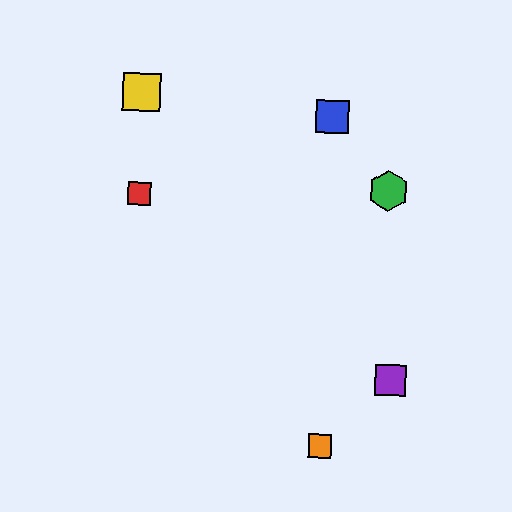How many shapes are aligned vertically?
2 shapes (the blue square, the orange square) are aligned vertically.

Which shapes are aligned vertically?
The blue square, the orange square are aligned vertically.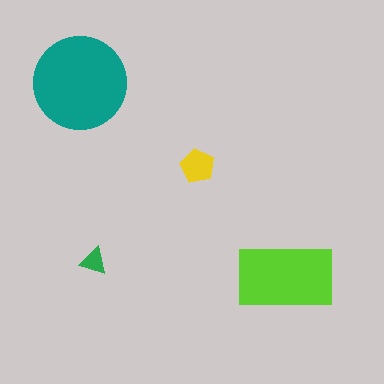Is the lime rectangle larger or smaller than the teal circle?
Smaller.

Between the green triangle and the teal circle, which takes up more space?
The teal circle.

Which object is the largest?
The teal circle.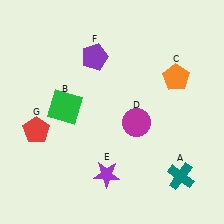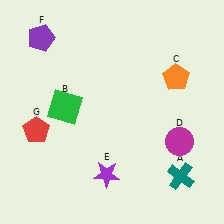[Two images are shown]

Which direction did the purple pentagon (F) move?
The purple pentagon (F) moved left.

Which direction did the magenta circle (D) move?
The magenta circle (D) moved right.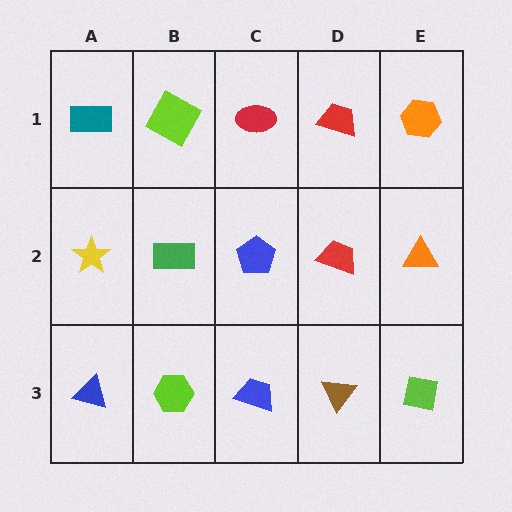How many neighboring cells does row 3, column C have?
3.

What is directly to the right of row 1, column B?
A red ellipse.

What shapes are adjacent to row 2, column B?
A lime square (row 1, column B), a lime hexagon (row 3, column B), a yellow star (row 2, column A), a blue pentagon (row 2, column C).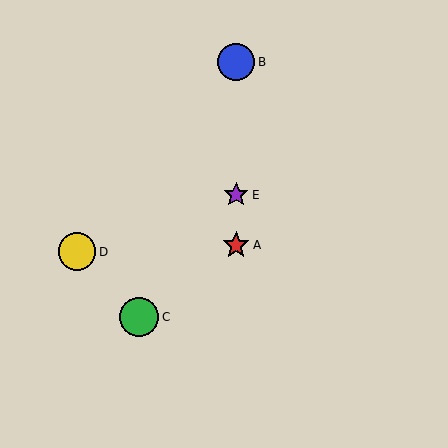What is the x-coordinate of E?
Object E is at x≈236.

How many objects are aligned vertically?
3 objects (A, B, E) are aligned vertically.